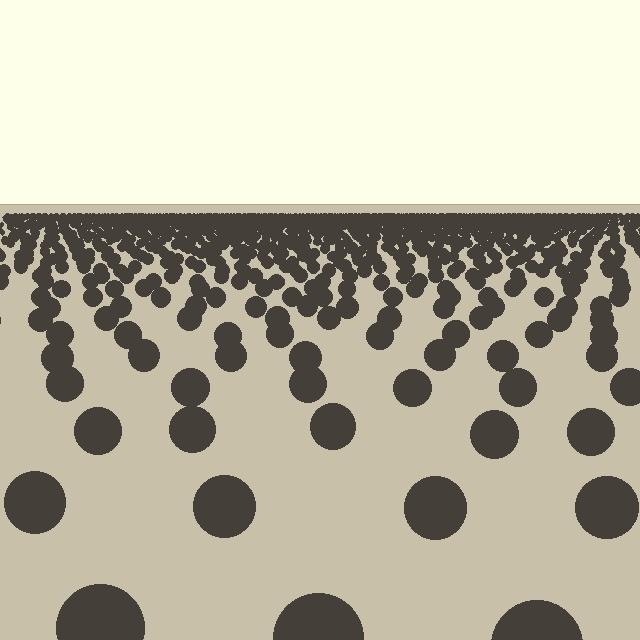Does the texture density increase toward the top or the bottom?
Density increases toward the top.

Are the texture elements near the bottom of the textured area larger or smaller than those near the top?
Larger. Near the bottom, elements are closer to the viewer and appear at a bigger on-screen size.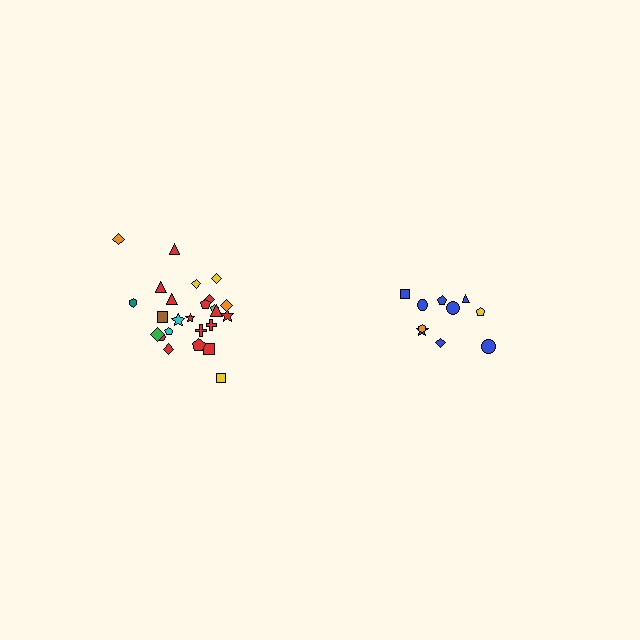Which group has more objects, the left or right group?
The left group.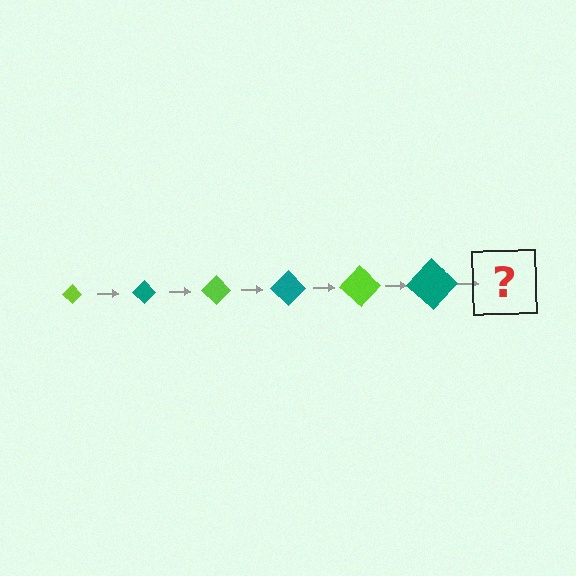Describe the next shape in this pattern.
It should be a lime diamond, larger than the previous one.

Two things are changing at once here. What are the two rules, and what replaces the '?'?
The two rules are that the diamond grows larger each step and the color cycles through lime and teal. The '?' should be a lime diamond, larger than the previous one.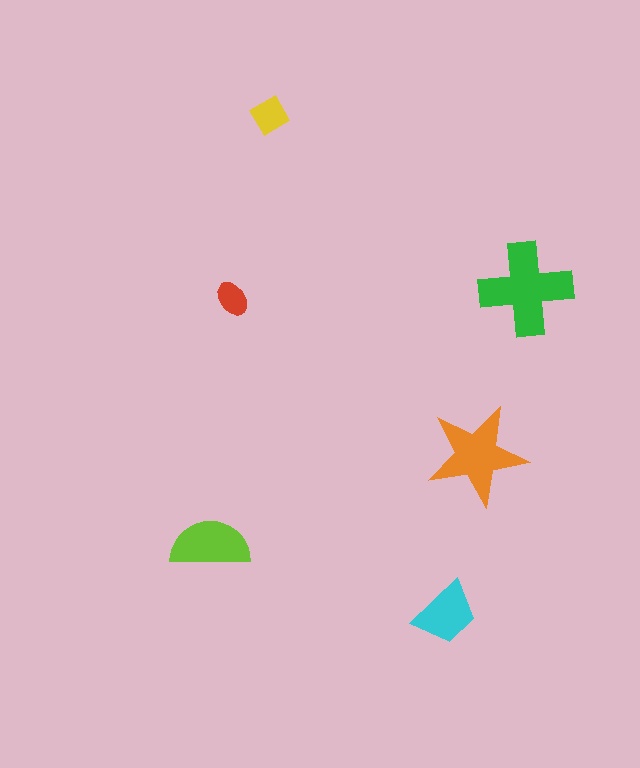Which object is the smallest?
The red ellipse.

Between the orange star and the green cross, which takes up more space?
The green cross.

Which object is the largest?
The green cross.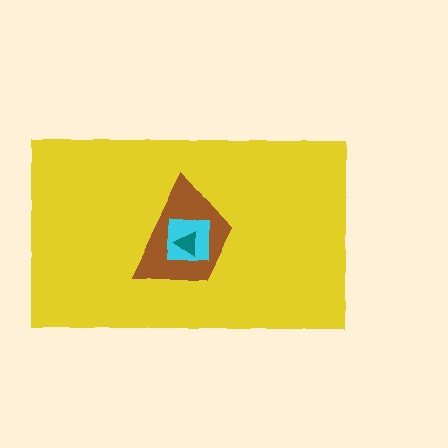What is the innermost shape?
The teal triangle.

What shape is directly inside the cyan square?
The teal triangle.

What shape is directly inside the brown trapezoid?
The cyan square.